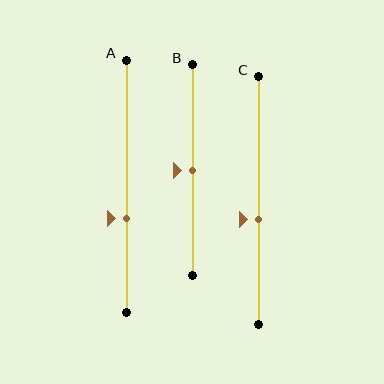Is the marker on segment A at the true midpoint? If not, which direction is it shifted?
No, the marker on segment A is shifted downward by about 13% of the segment length.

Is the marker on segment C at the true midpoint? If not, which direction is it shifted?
No, the marker on segment C is shifted downward by about 8% of the segment length.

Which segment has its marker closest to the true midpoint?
Segment B has its marker closest to the true midpoint.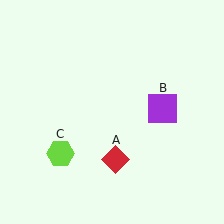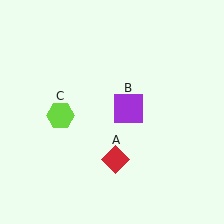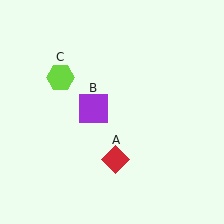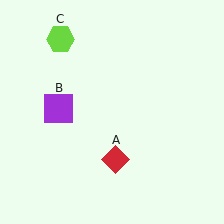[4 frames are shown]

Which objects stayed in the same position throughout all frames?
Red diamond (object A) remained stationary.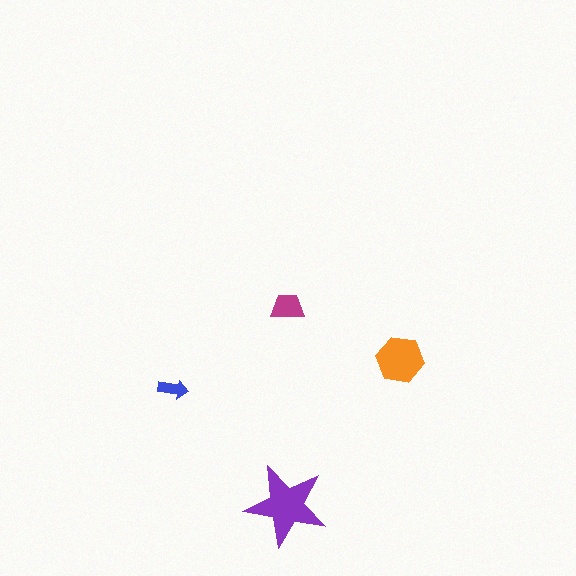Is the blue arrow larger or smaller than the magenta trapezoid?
Smaller.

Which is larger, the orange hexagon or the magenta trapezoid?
The orange hexagon.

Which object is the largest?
The purple star.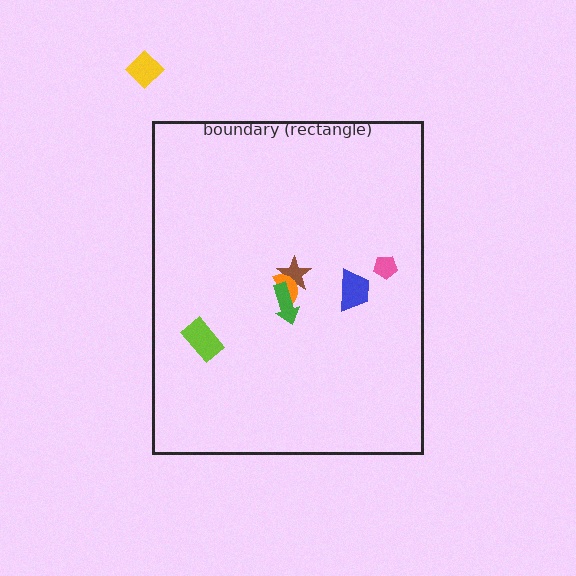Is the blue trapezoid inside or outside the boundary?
Inside.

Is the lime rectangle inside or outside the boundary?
Inside.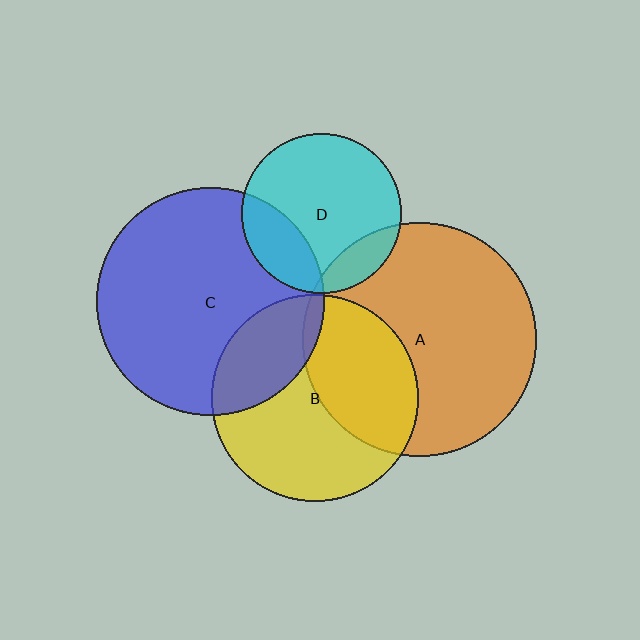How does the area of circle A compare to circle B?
Approximately 1.3 times.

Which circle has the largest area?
Circle A (orange).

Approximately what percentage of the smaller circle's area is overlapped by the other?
Approximately 25%.